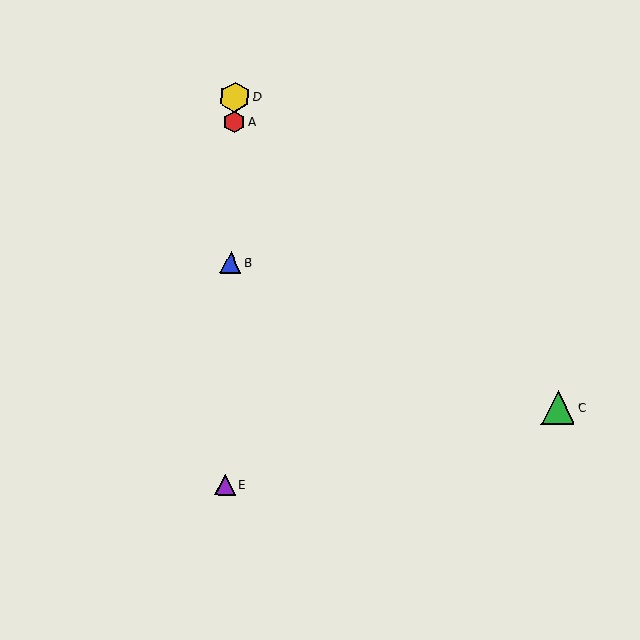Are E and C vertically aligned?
No, E is at x≈225 and C is at x≈558.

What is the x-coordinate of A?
Object A is at x≈234.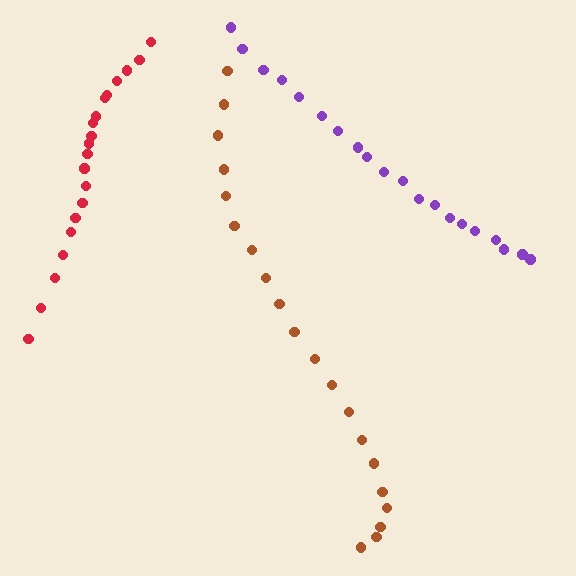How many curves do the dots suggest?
There are 3 distinct paths.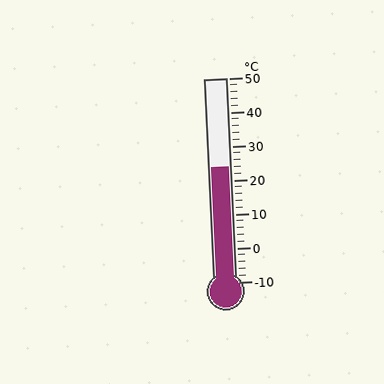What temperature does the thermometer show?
The thermometer shows approximately 24°C.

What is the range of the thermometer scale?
The thermometer scale ranges from -10°C to 50°C.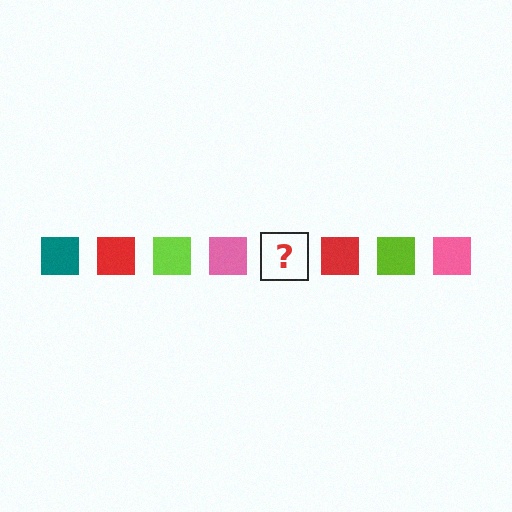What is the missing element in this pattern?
The missing element is a teal square.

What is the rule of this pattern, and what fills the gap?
The rule is that the pattern cycles through teal, red, lime, pink squares. The gap should be filled with a teal square.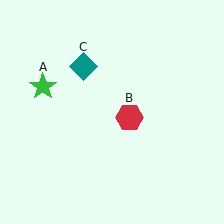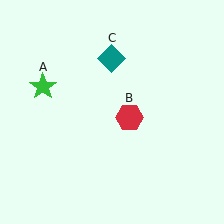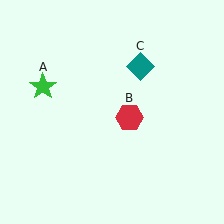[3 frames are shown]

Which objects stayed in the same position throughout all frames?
Green star (object A) and red hexagon (object B) remained stationary.